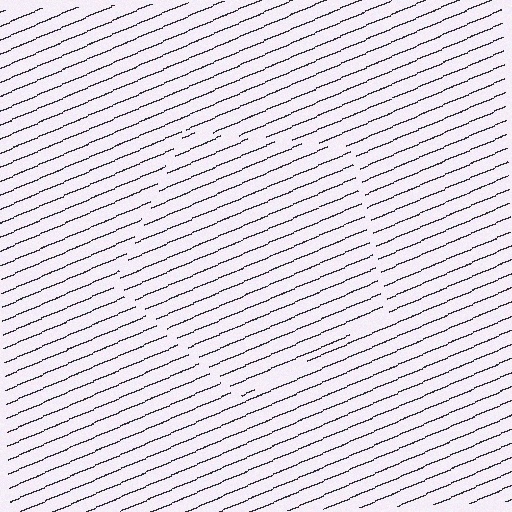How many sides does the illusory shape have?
5 sides — the line-ends trace a pentagon.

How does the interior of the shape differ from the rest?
The interior of the shape contains the same grating, shifted by half a period — the contour is defined by the phase discontinuity where line-ends from the inner and outer gratings abut.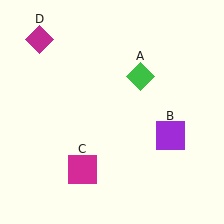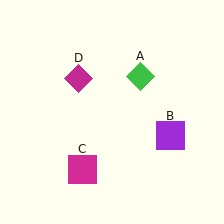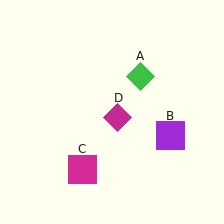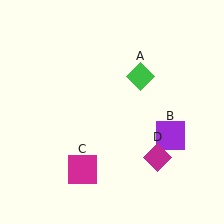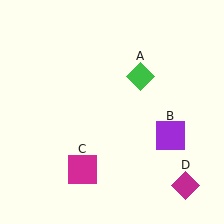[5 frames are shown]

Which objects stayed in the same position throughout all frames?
Green diamond (object A) and purple square (object B) and magenta square (object C) remained stationary.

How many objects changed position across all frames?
1 object changed position: magenta diamond (object D).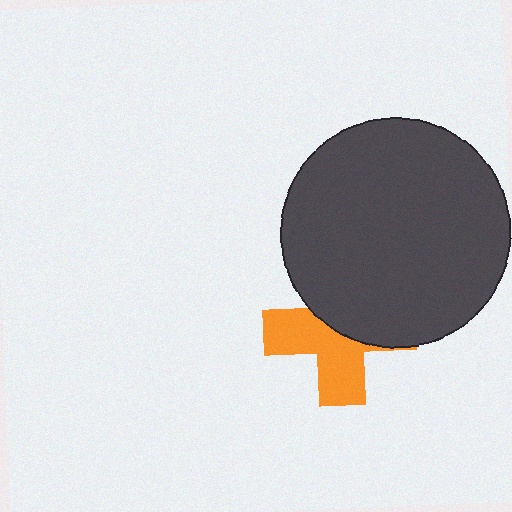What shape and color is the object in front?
The object in front is a dark gray circle.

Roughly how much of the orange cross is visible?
About half of it is visible (roughly 50%).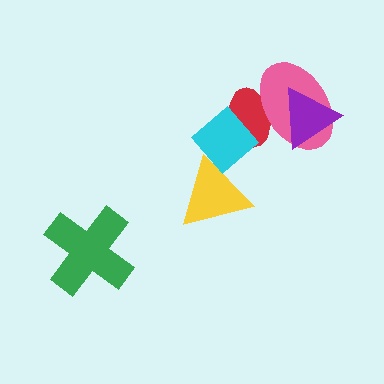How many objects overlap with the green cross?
0 objects overlap with the green cross.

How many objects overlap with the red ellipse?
3 objects overlap with the red ellipse.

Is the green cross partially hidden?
No, no other shape covers it.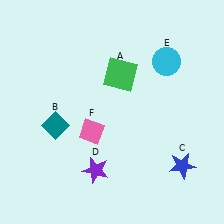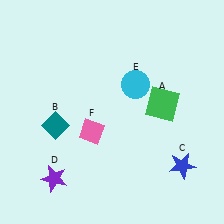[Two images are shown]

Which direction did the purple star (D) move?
The purple star (D) moved left.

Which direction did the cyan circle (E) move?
The cyan circle (E) moved left.